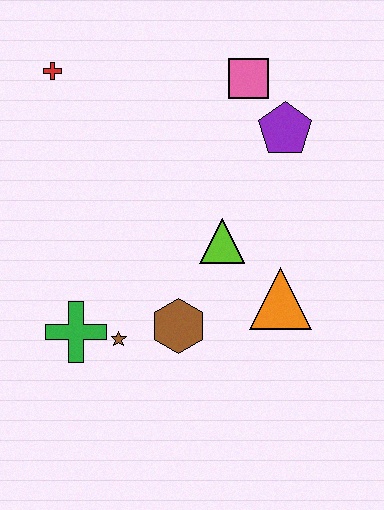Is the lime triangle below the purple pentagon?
Yes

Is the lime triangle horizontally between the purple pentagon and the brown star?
Yes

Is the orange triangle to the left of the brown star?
No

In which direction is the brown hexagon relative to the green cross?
The brown hexagon is to the right of the green cross.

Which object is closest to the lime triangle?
The orange triangle is closest to the lime triangle.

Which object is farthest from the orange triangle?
The red cross is farthest from the orange triangle.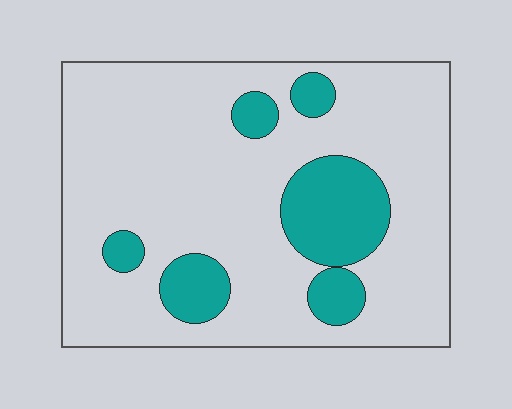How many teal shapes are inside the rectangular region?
6.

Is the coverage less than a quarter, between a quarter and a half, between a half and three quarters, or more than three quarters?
Less than a quarter.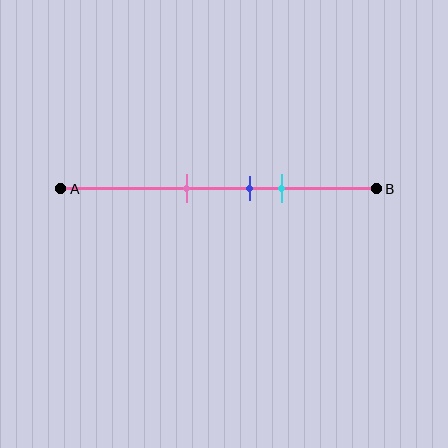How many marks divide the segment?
There are 3 marks dividing the segment.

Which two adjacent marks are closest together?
The blue and cyan marks are the closest adjacent pair.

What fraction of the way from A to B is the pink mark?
The pink mark is approximately 40% (0.4) of the way from A to B.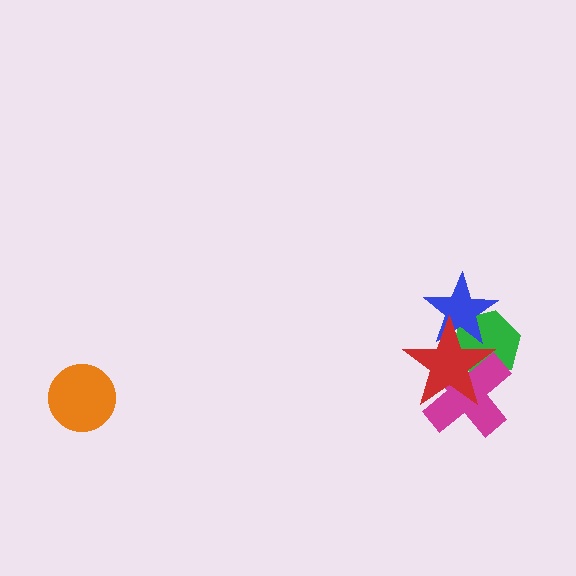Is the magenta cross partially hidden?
Yes, it is partially covered by another shape.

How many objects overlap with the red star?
3 objects overlap with the red star.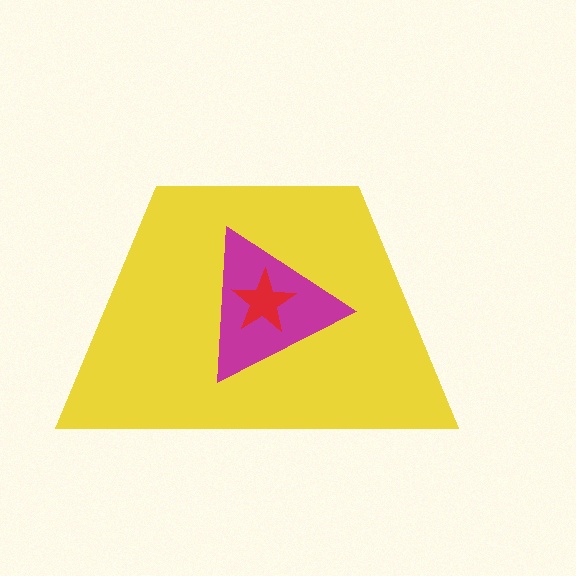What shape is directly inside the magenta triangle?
The red star.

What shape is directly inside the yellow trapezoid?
The magenta triangle.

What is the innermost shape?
The red star.